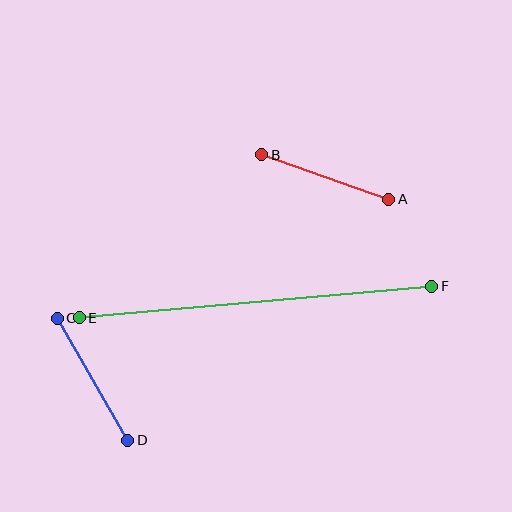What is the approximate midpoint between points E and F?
The midpoint is at approximately (255, 302) pixels.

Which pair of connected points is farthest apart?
Points E and F are farthest apart.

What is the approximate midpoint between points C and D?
The midpoint is at approximately (93, 379) pixels.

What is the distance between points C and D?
The distance is approximately 141 pixels.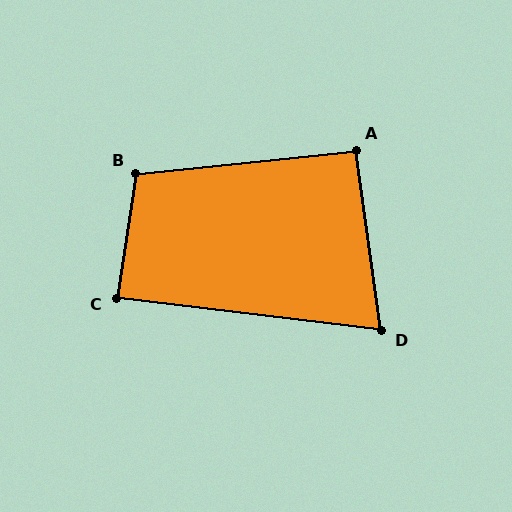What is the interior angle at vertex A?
Approximately 92 degrees (approximately right).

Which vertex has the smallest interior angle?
D, at approximately 75 degrees.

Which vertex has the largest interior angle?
B, at approximately 105 degrees.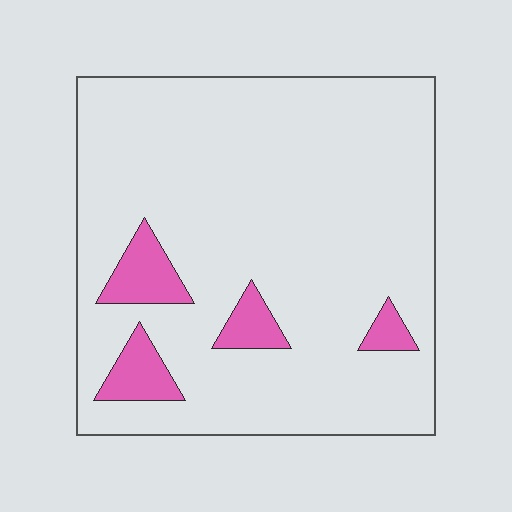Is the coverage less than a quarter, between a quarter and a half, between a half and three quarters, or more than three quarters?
Less than a quarter.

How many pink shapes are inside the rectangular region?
4.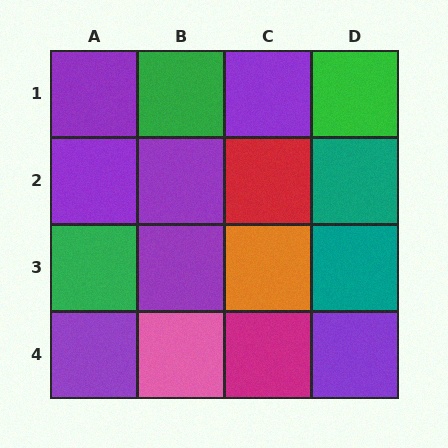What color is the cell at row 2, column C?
Red.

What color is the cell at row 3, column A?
Green.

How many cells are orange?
1 cell is orange.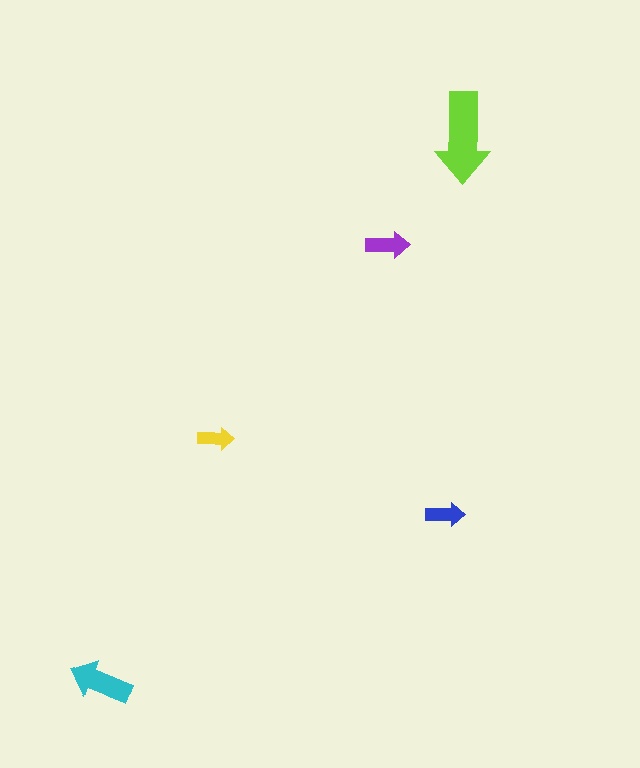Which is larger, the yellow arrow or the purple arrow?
The purple one.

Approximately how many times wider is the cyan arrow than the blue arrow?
About 1.5 times wider.